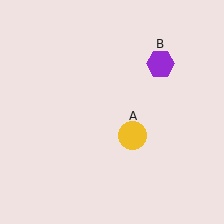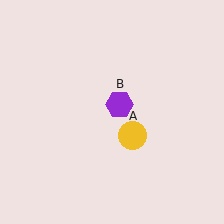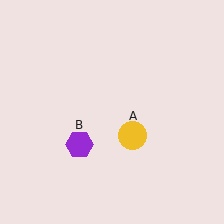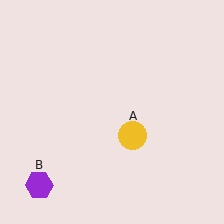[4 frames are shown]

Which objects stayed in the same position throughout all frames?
Yellow circle (object A) remained stationary.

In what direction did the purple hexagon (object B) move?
The purple hexagon (object B) moved down and to the left.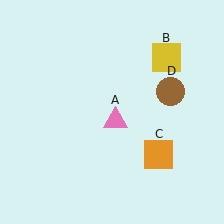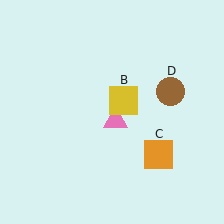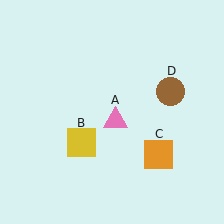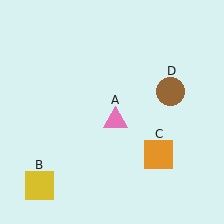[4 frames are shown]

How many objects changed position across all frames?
1 object changed position: yellow square (object B).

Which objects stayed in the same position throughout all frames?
Pink triangle (object A) and orange square (object C) and brown circle (object D) remained stationary.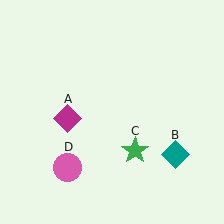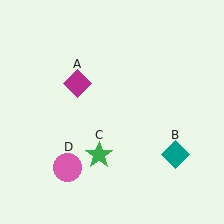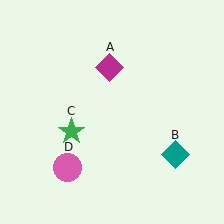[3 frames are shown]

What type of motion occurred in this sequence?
The magenta diamond (object A), green star (object C) rotated clockwise around the center of the scene.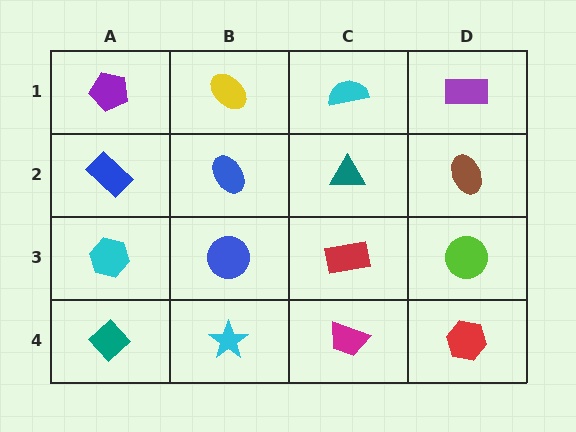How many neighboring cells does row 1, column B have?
3.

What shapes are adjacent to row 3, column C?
A teal triangle (row 2, column C), a magenta trapezoid (row 4, column C), a blue circle (row 3, column B), a lime circle (row 3, column D).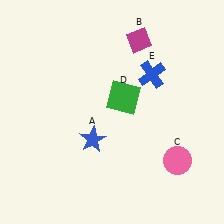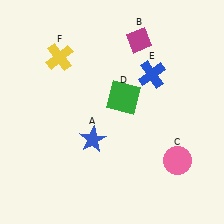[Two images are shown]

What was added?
A yellow cross (F) was added in Image 2.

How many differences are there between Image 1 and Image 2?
There is 1 difference between the two images.